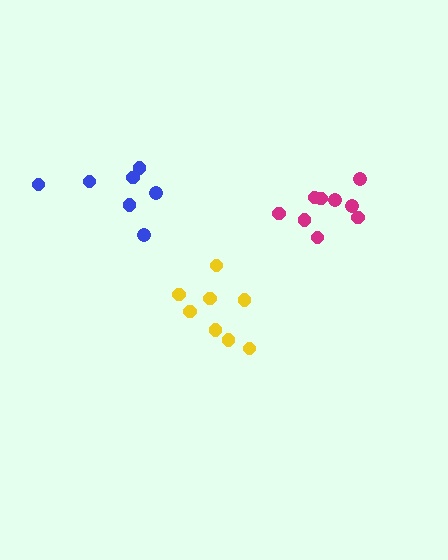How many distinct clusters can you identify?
There are 3 distinct clusters.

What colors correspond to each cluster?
The clusters are colored: blue, magenta, yellow.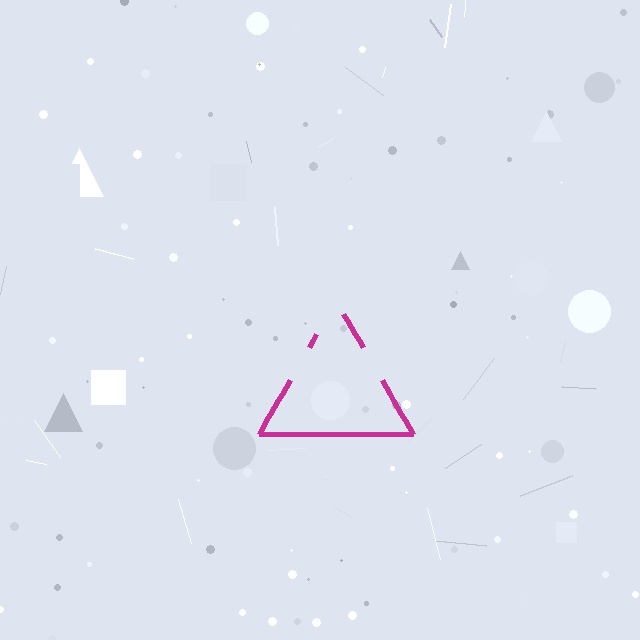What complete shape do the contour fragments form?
The contour fragments form a triangle.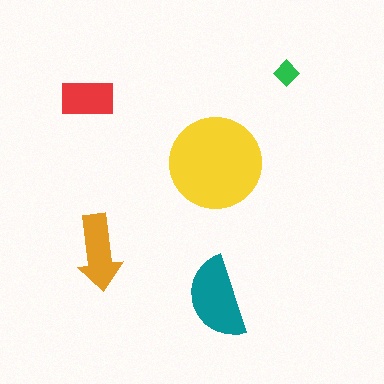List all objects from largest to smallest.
The yellow circle, the teal semicircle, the orange arrow, the red rectangle, the green diamond.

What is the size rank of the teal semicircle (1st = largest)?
2nd.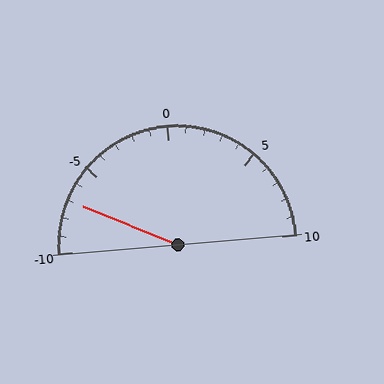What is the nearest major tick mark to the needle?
The nearest major tick mark is -5.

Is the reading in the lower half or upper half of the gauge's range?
The reading is in the lower half of the range (-10 to 10).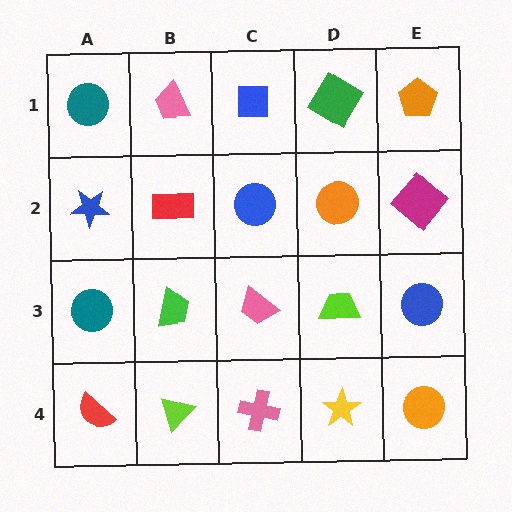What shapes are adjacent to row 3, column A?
A blue star (row 2, column A), a red semicircle (row 4, column A), a green trapezoid (row 3, column B).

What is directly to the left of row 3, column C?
A green trapezoid.